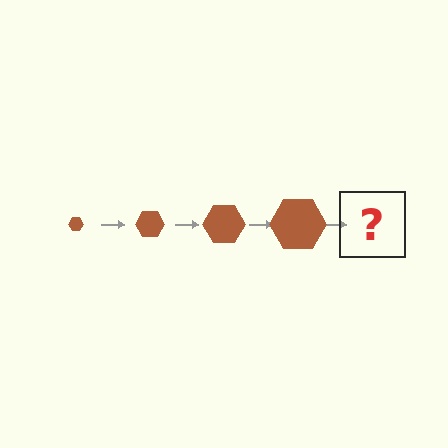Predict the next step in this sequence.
The next step is a brown hexagon, larger than the previous one.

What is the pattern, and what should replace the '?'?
The pattern is that the hexagon gets progressively larger each step. The '?' should be a brown hexagon, larger than the previous one.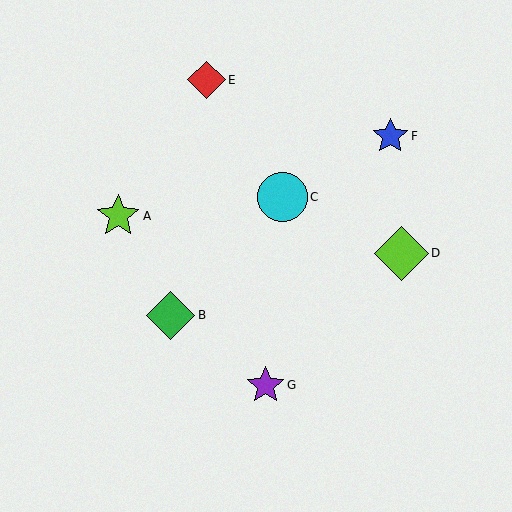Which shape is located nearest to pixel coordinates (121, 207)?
The lime star (labeled A) at (118, 216) is nearest to that location.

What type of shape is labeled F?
Shape F is a blue star.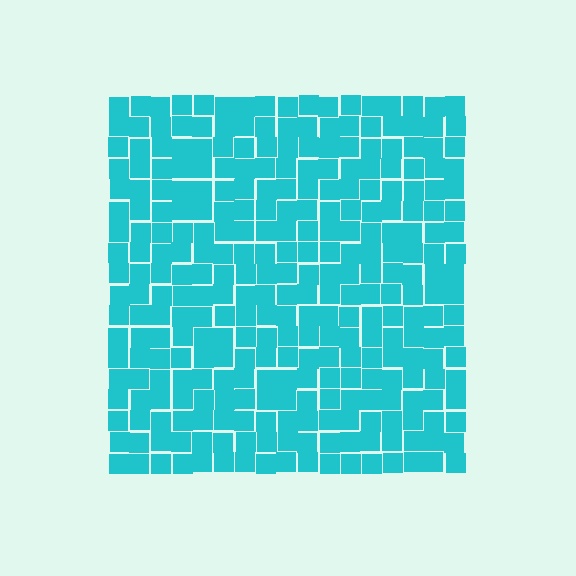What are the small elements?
The small elements are squares.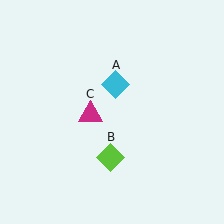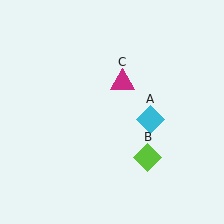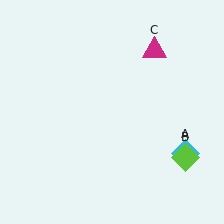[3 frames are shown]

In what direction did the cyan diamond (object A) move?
The cyan diamond (object A) moved down and to the right.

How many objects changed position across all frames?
3 objects changed position: cyan diamond (object A), lime diamond (object B), magenta triangle (object C).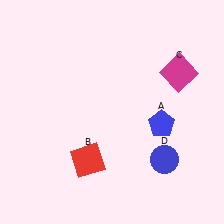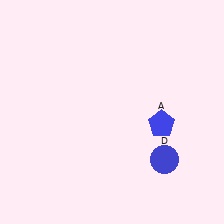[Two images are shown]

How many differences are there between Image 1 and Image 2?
There are 2 differences between the two images.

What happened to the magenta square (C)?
The magenta square (C) was removed in Image 2. It was in the top-right area of Image 1.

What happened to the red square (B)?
The red square (B) was removed in Image 2. It was in the bottom-left area of Image 1.